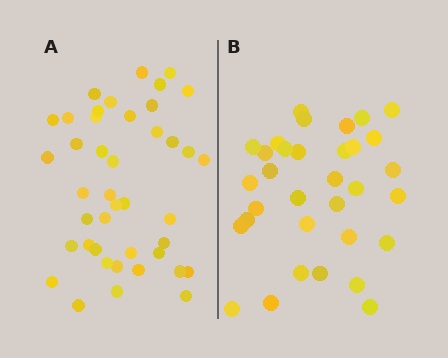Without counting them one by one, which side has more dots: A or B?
Region A (the left region) has more dots.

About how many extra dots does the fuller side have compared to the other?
Region A has roughly 8 or so more dots than region B.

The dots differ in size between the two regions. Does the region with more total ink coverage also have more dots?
No. Region B has more total ink coverage because its dots are larger, but region A actually contains more individual dots. Total area can be misleading — the number of items is what matters here.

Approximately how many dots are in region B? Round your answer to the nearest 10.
About 30 dots. (The exact count is 33, which rounds to 30.)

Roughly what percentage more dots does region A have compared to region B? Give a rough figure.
About 25% more.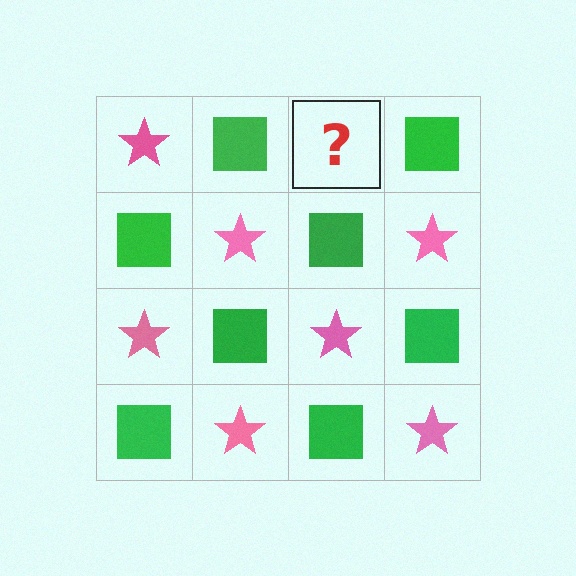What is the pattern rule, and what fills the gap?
The rule is that it alternates pink star and green square in a checkerboard pattern. The gap should be filled with a pink star.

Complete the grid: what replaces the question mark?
The question mark should be replaced with a pink star.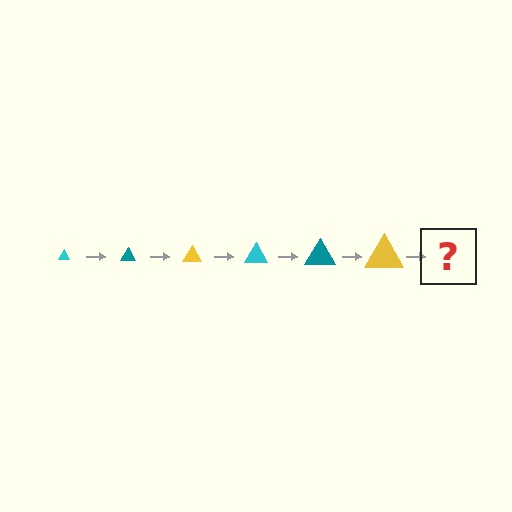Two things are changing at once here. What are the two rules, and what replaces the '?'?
The two rules are that the triangle grows larger each step and the color cycles through cyan, teal, and yellow. The '?' should be a cyan triangle, larger than the previous one.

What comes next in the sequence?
The next element should be a cyan triangle, larger than the previous one.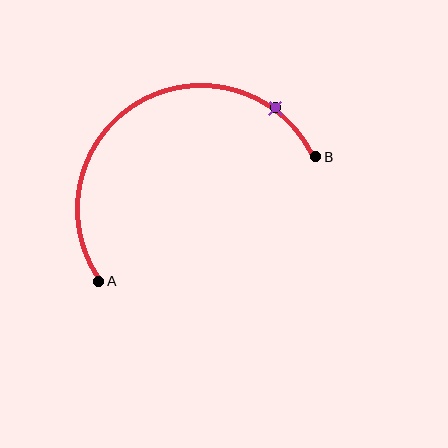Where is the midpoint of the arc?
The arc midpoint is the point on the curve farthest from the straight line joining A and B. It sits above that line.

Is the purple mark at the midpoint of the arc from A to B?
No. The purple mark lies on the arc but is closer to endpoint B. The arc midpoint would be at the point on the curve equidistant along the arc from both A and B.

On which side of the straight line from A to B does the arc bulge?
The arc bulges above the straight line connecting A and B.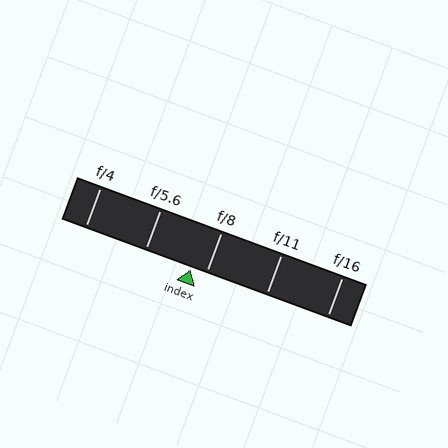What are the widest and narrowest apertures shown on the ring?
The widest aperture shown is f/4 and the narrowest is f/16.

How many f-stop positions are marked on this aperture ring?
There are 5 f-stop positions marked.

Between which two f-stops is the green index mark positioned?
The index mark is between f/5.6 and f/8.